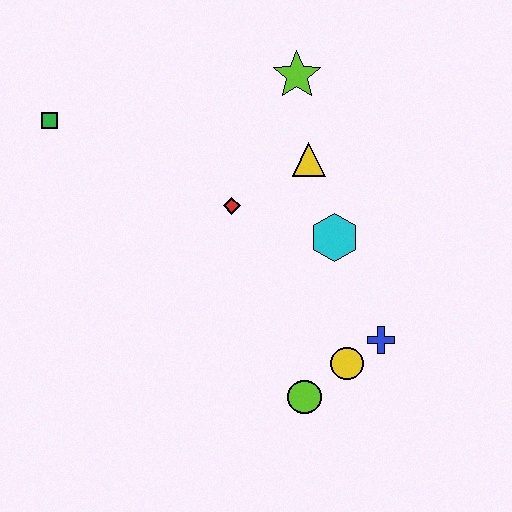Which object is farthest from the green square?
The blue cross is farthest from the green square.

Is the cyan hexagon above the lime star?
No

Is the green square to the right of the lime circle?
No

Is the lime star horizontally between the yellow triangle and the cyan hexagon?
No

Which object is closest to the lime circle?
The yellow circle is closest to the lime circle.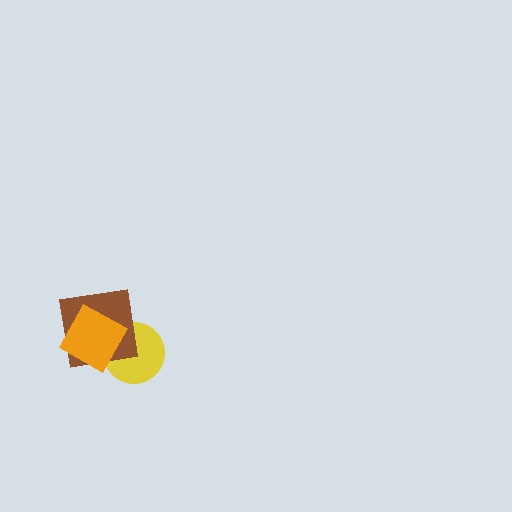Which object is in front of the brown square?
The orange square is in front of the brown square.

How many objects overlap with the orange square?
2 objects overlap with the orange square.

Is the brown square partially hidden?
Yes, it is partially covered by another shape.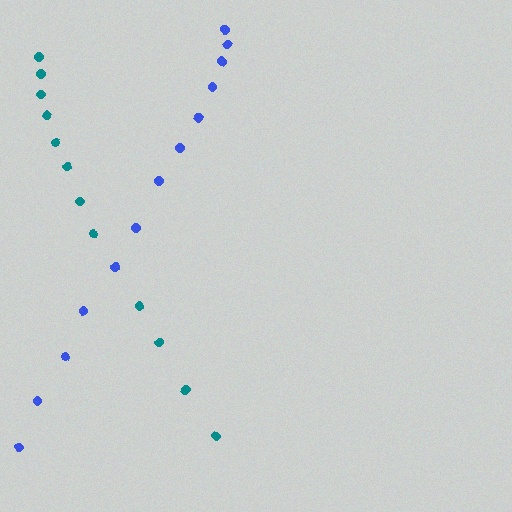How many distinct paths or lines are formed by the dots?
There are 2 distinct paths.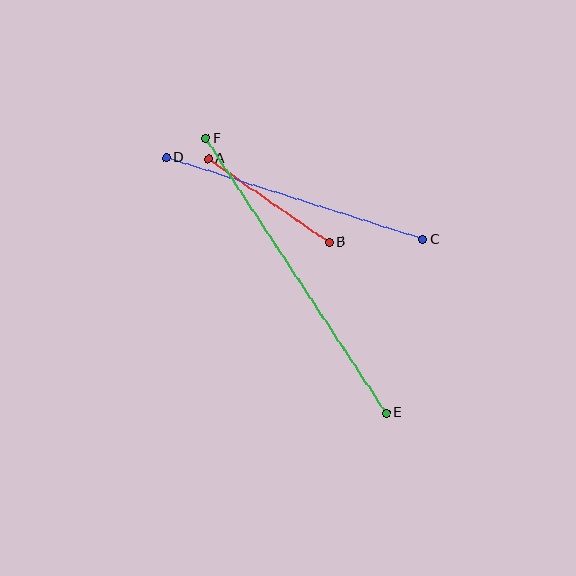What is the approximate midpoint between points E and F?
The midpoint is at approximately (296, 275) pixels.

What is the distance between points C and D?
The distance is approximately 270 pixels.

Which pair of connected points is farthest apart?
Points E and F are farthest apart.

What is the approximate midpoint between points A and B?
The midpoint is at approximately (269, 200) pixels.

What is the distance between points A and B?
The distance is approximately 147 pixels.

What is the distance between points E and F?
The distance is approximately 328 pixels.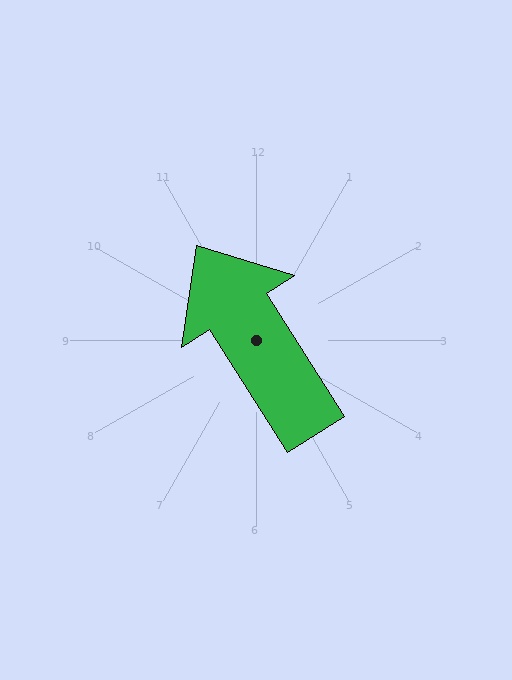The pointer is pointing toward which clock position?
Roughly 11 o'clock.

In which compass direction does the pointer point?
Northwest.